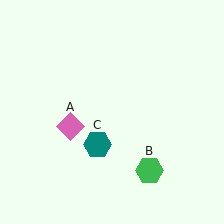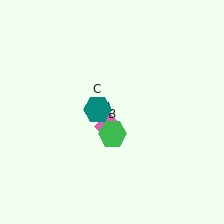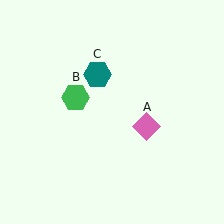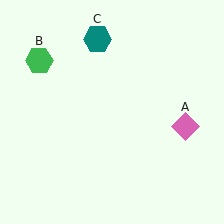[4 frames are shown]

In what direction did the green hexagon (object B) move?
The green hexagon (object B) moved up and to the left.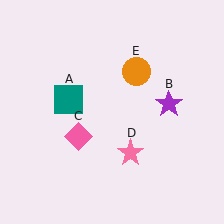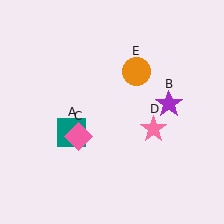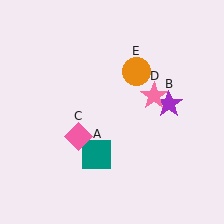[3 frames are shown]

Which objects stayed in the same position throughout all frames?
Purple star (object B) and pink diamond (object C) and orange circle (object E) remained stationary.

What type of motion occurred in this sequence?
The teal square (object A), pink star (object D) rotated counterclockwise around the center of the scene.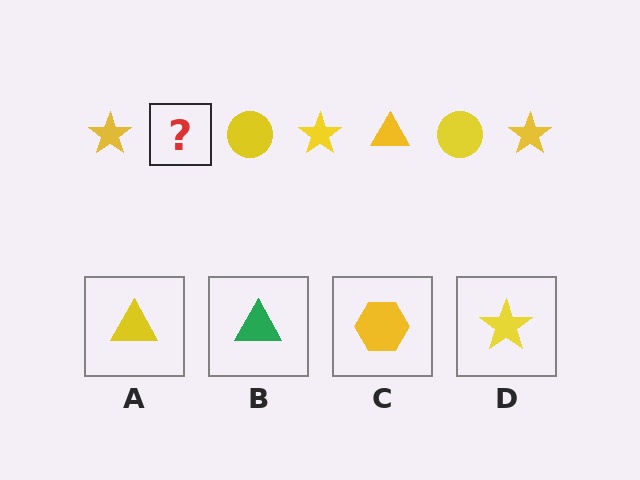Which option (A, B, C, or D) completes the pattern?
A.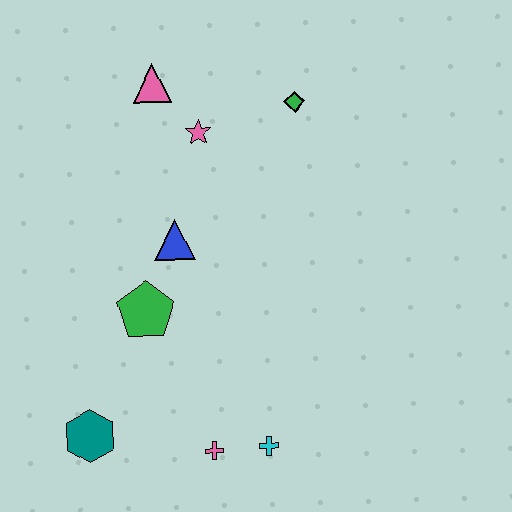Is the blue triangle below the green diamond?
Yes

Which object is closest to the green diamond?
The pink star is closest to the green diamond.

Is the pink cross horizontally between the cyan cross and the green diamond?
No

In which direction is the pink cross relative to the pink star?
The pink cross is below the pink star.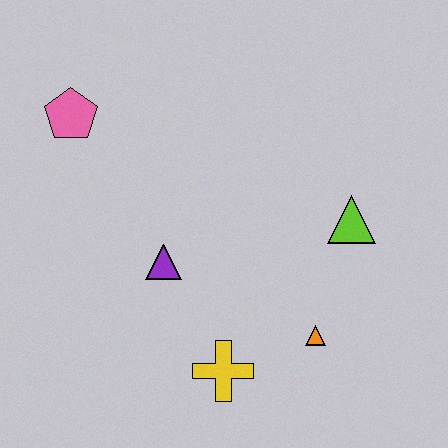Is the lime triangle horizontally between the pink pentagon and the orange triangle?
No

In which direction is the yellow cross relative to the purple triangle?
The yellow cross is below the purple triangle.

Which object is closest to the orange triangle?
The yellow cross is closest to the orange triangle.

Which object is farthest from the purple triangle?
The lime triangle is farthest from the purple triangle.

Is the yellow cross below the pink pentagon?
Yes